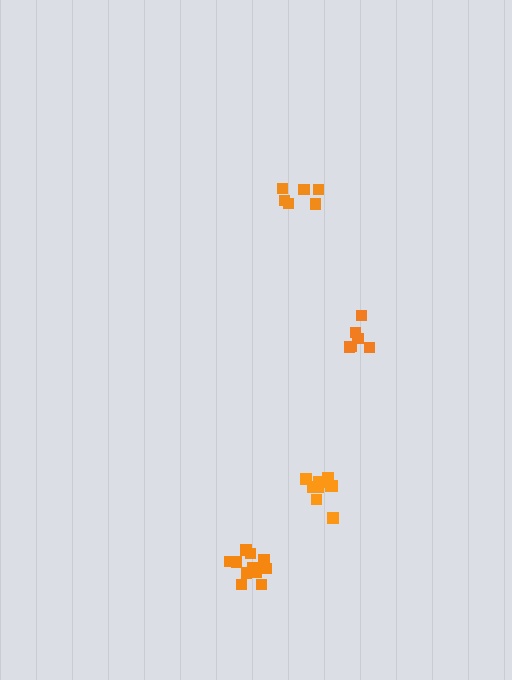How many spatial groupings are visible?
There are 4 spatial groupings.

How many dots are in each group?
Group 1: 12 dots, Group 2: 6 dots, Group 3: 11 dots, Group 4: 6 dots (35 total).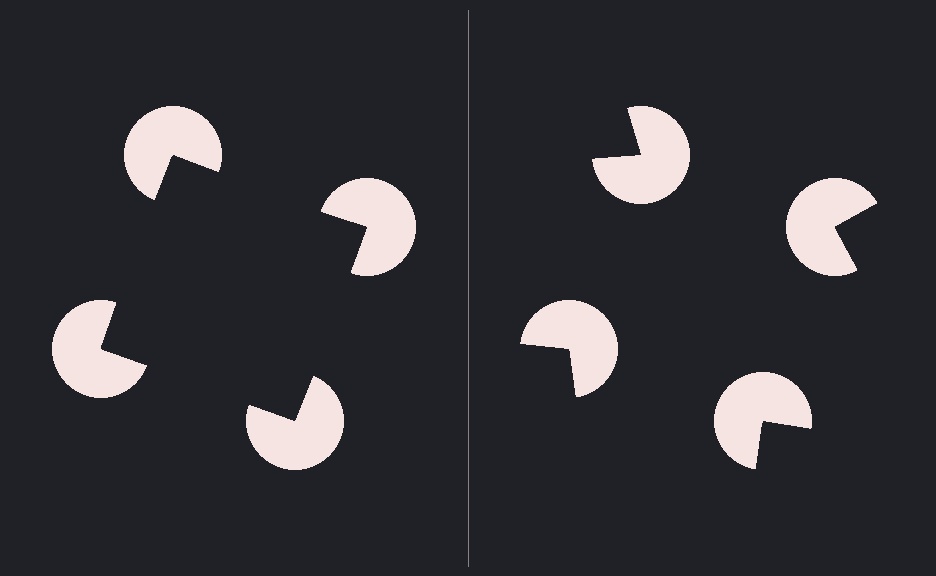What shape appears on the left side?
An illusory square.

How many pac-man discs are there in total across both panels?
8 — 4 on each side.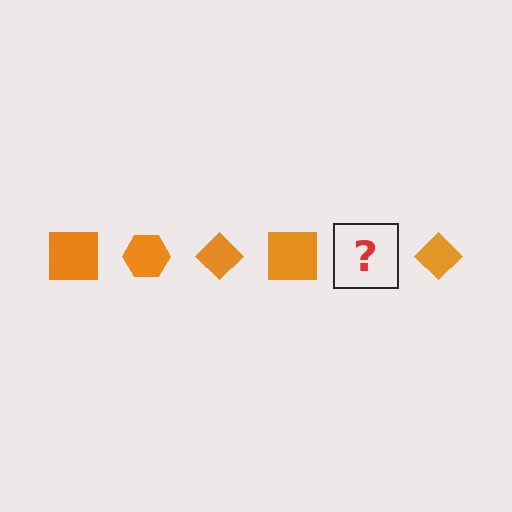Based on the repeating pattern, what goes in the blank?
The blank should be an orange hexagon.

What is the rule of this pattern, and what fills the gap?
The rule is that the pattern cycles through square, hexagon, diamond shapes in orange. The gap should be filled with an orange hexagon.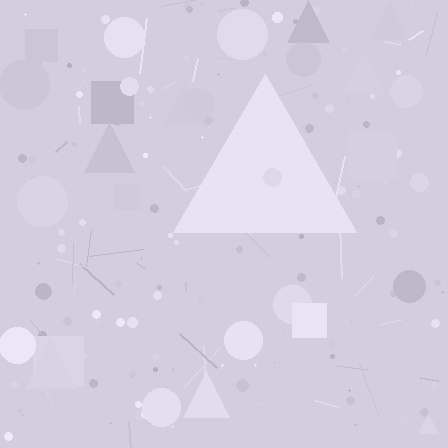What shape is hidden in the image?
A triangle is hidden in the image.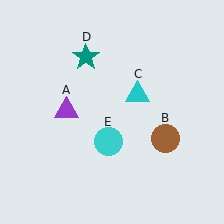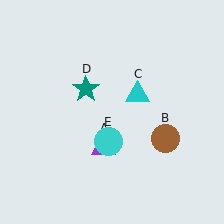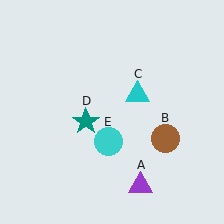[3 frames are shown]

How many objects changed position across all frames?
2 objects changed position: purple triangle (object A), teal star (object D).